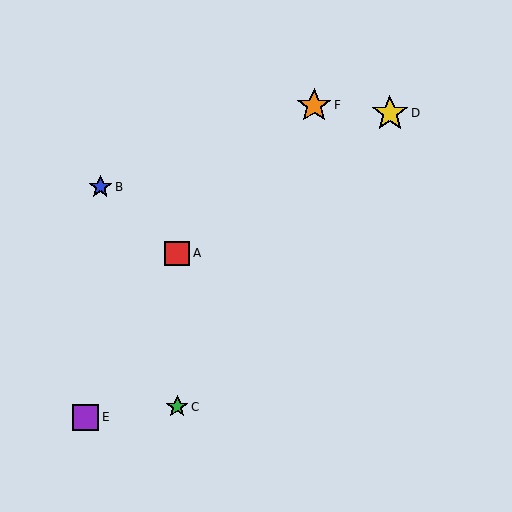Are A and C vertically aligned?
Yes, both are at x≈177.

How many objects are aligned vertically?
2 objects (A, C) are aligned vertically.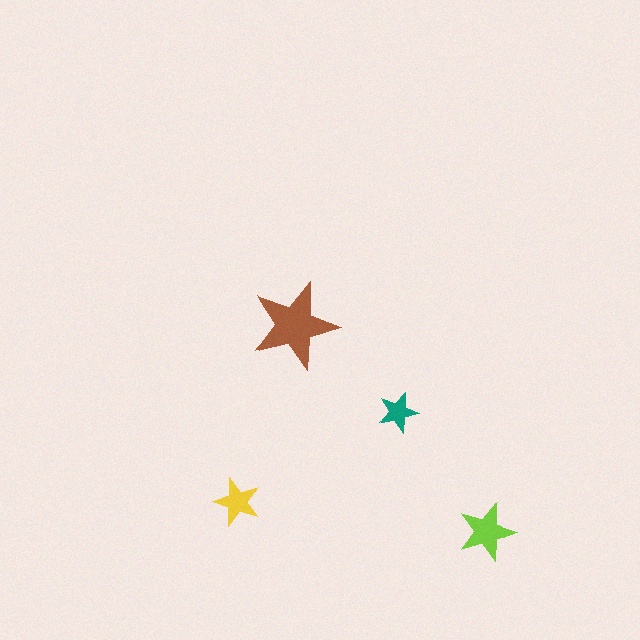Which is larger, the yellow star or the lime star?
The lime one.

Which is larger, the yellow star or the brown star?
The brown one.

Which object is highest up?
The brown star is topmost.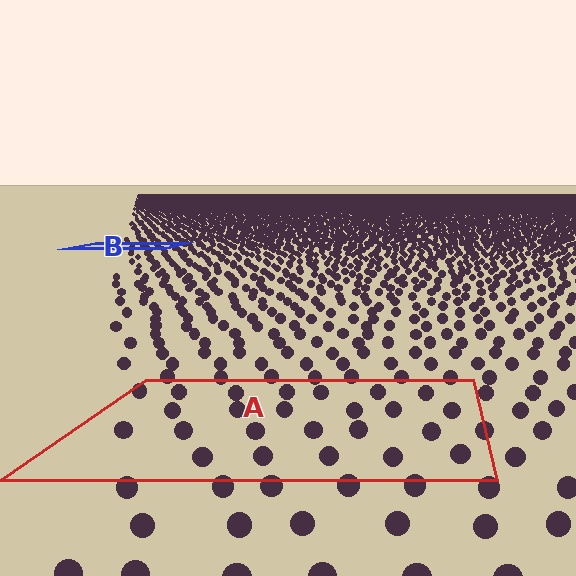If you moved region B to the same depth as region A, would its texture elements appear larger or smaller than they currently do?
They would appear larger. At a closer depth, the same texture elements are projected at a bigger on-screen size.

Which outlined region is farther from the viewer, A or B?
Region B is farther from the viewer — the texture elements inside it appear smaller and more densely packed.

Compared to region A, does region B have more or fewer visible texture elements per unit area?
Region B has more texture elements per unit area — they are packed more densely because it is farther away.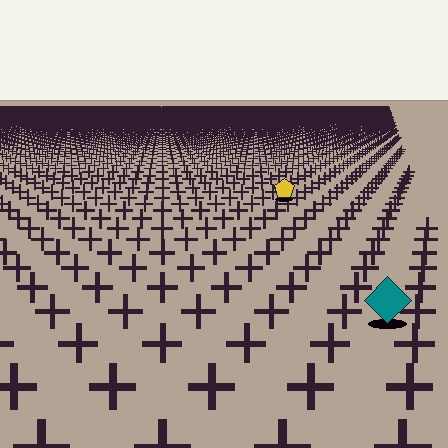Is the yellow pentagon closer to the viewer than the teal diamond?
No. The teal diamond is closer — you can tell from the texture gradient: the ground texture is coarser near it.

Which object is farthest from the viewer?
The yellow pentagon is farthest from the viewer. It appears smaller and the ground texture around it is denser.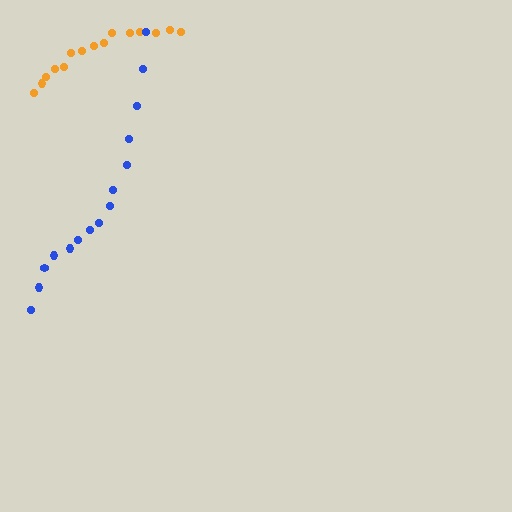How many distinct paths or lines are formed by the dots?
There are 2 distinct paths.